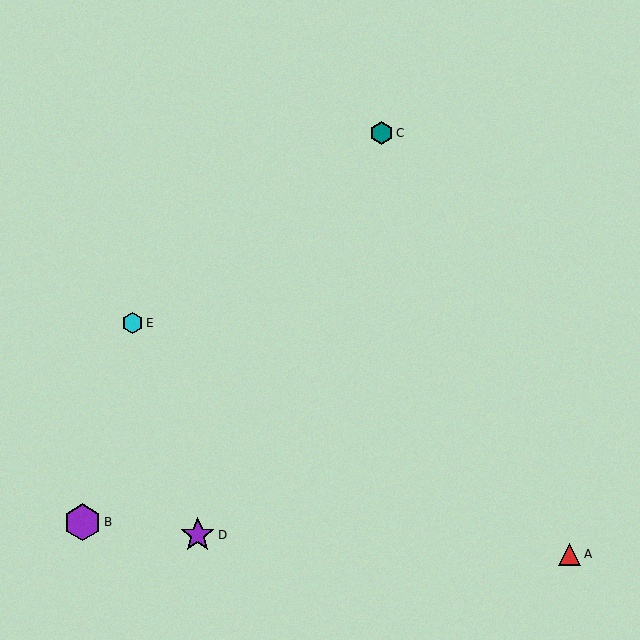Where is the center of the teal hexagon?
The center of the teal hexagon is at (381, 133).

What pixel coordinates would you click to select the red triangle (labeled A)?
Click at (570, 554) to select the red triangle A.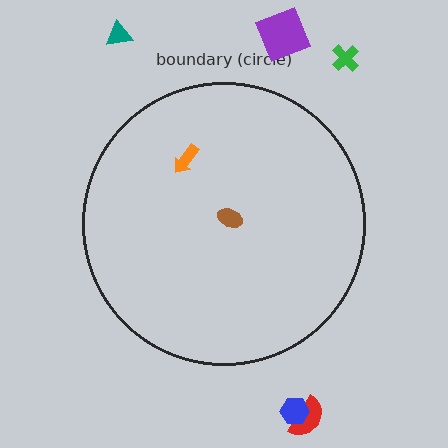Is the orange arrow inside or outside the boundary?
Inside.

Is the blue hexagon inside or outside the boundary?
Outside.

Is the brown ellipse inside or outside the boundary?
Inside.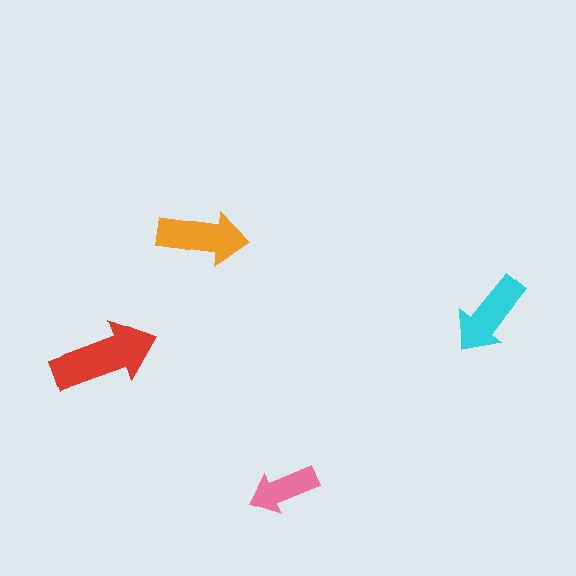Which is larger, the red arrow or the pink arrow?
The red one.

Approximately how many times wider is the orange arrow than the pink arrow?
About 1.5 times wider.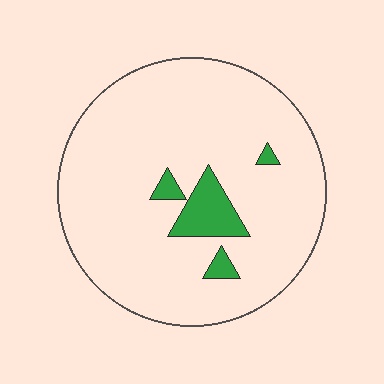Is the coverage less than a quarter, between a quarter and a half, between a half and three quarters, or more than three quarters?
Less than a quarter.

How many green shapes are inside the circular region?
4.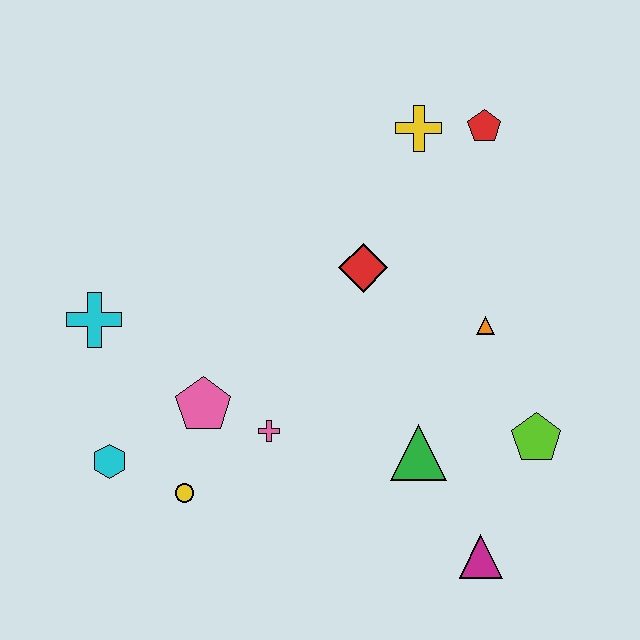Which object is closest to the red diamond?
The orange triangle is closest to the red diamond.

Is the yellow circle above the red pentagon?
No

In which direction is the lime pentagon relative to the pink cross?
The lime pentagon is to the right of the pink cross.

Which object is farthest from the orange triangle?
The cyan hexagon is farthest from the orange triangle.